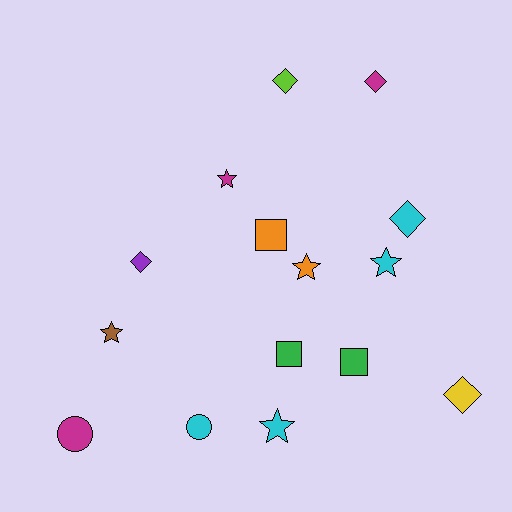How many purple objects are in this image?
There is 1 purple object.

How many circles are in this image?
There are 2 circles.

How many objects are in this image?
There are 15 objects.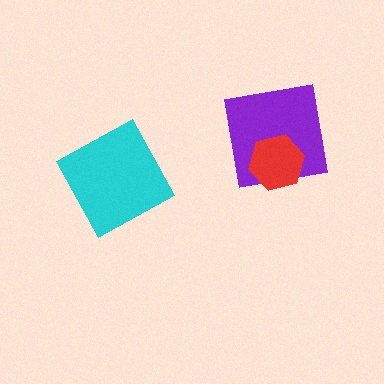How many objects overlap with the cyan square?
0 objects overlap with the cyan square.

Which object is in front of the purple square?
The red hexagon is in front of the purple square.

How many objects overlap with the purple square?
1 object overlaps with the purple square.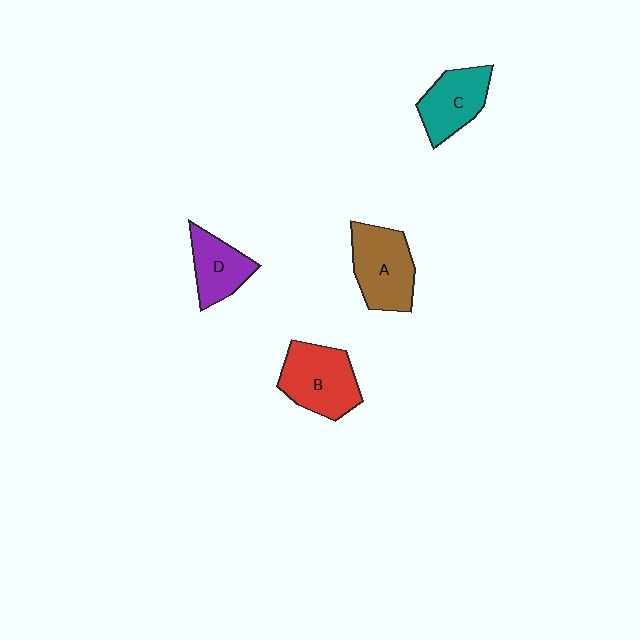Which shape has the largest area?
Shape B (red).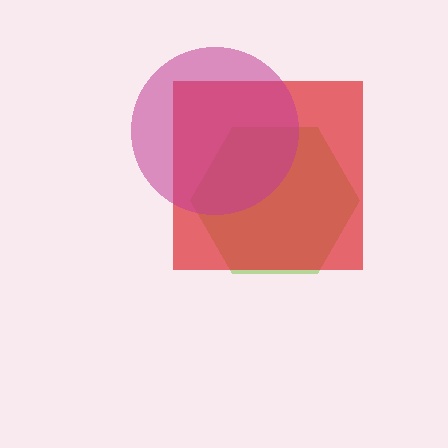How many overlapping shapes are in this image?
There are 3 overlapping shapes in the image.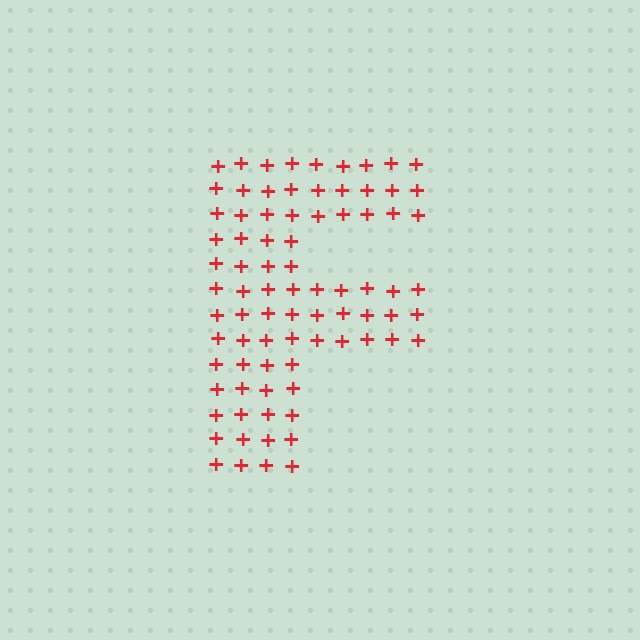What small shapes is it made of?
It is made of small plus signs.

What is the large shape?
The large shape is the letter F.